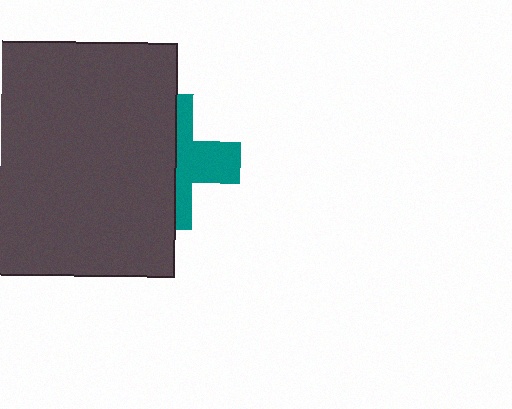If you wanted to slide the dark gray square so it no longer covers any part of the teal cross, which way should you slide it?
Slide it left — that is the most direct way to separate the two shapes.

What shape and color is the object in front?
The object in front is a dark gray square.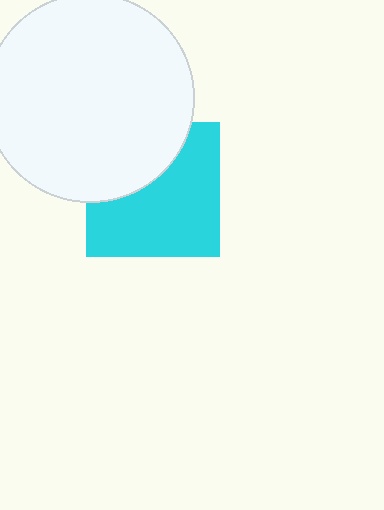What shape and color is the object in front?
The object in front is a white circle.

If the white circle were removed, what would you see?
You would see the complete cyan square.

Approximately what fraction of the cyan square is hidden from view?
Roughly 36% of the cyan square is hidden behind the white circle.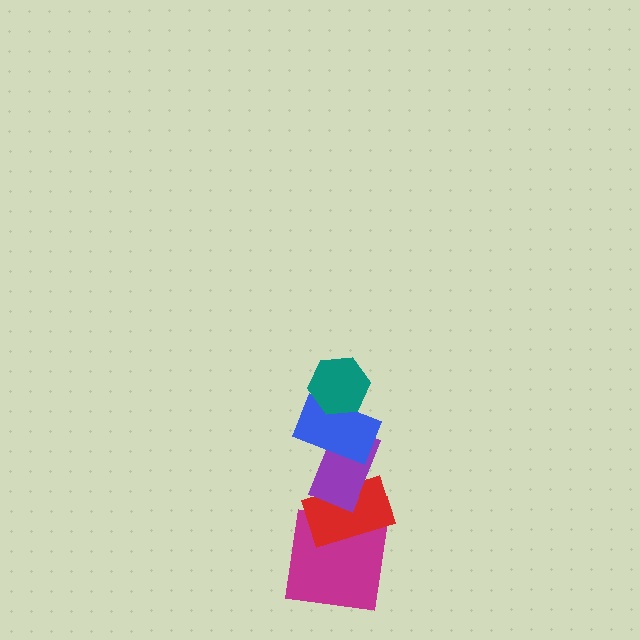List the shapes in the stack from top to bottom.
From top to bottom: the teal hexagon, the blue rectangle, the purple rectangle, the red rectangle, the magenta square.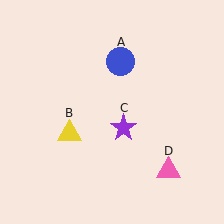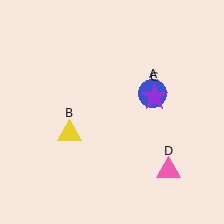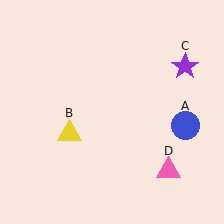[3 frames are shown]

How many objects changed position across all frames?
2 objects changed position: blue circle (object A), purple star (object C).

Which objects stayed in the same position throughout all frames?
Yellow triangle (object B) and pink triangle (object D) remained stationary.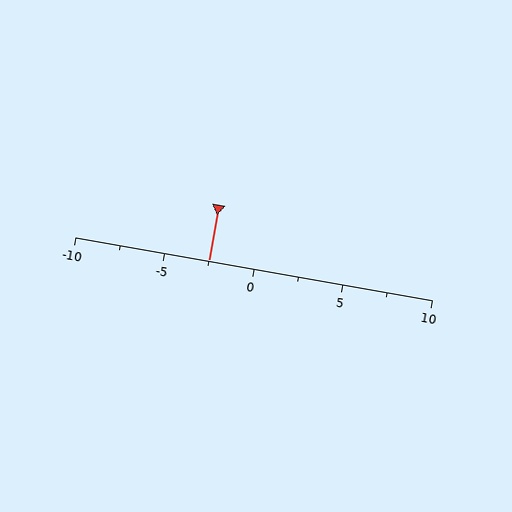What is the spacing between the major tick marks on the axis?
The major ticks are spaced 5 apart.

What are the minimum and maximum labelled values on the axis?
The axis runs from -10 to 10.